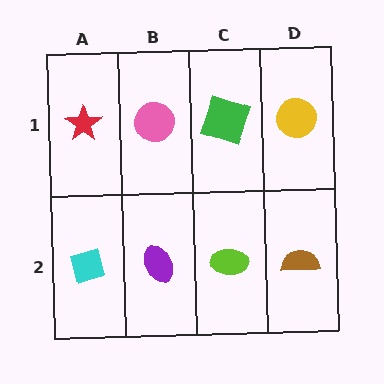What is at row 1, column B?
A pink circle.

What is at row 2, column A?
A cyan diamond.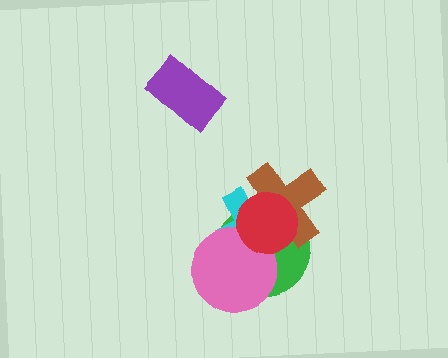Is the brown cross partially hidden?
Yes, it is partially covered by another shape.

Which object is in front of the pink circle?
The red circle is in front of the pink circle.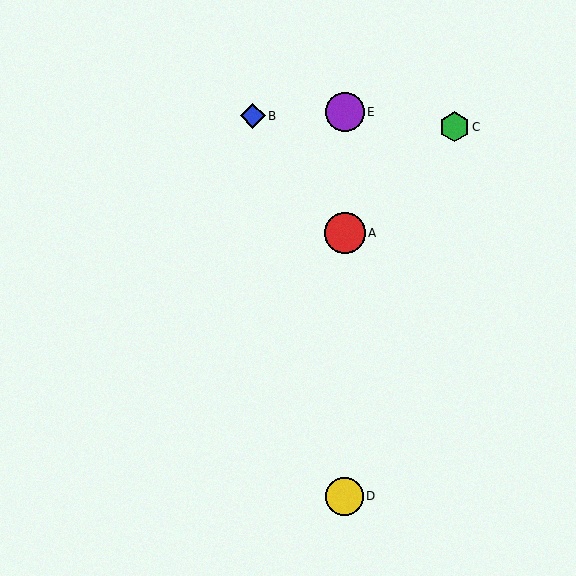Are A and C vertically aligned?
No, A is at x≈345 and C is at x≈454.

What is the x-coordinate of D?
Object D is at x≈345.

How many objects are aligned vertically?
3 objects (A, D, E) are aligned vertically.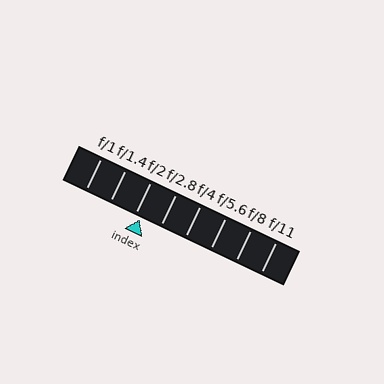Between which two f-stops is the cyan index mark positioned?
The index mark is between f/2 and f/2.8.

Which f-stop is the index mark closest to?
The index mark is closest to f/2.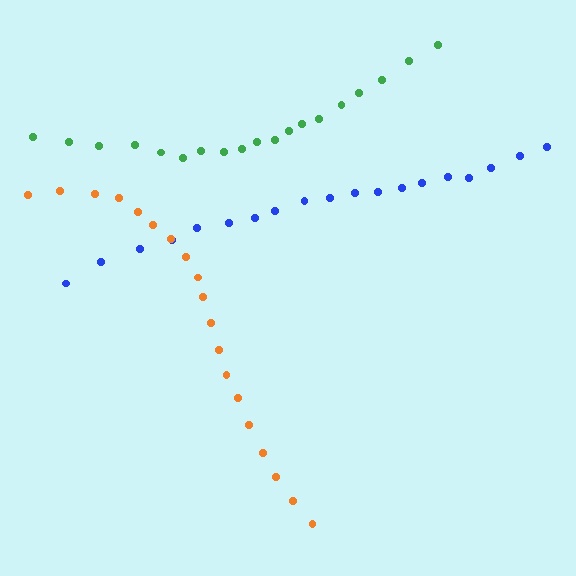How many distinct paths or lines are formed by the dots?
There are 3 distinct paths.